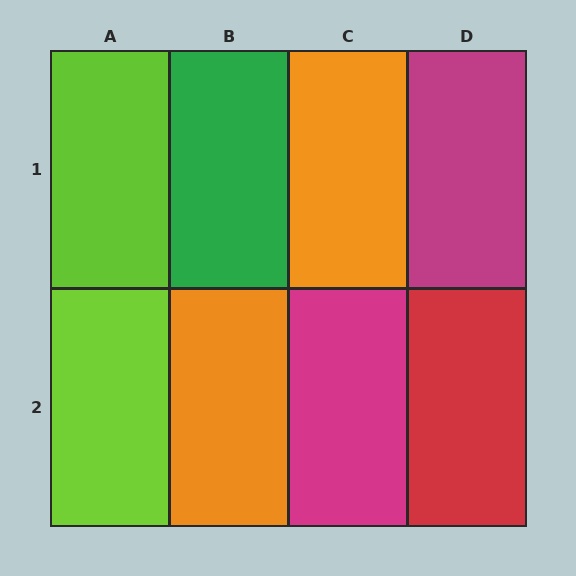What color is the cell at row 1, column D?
Magenta.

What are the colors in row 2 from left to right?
Lime, orange, magenta, red.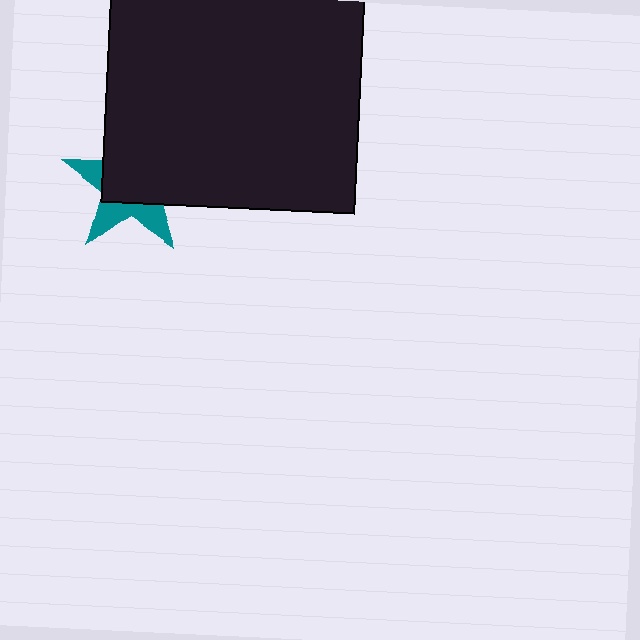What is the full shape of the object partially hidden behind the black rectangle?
The partially hidden object is a teal star.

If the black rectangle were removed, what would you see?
You would see the complete teal star.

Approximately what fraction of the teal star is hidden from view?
Roughly 63% of the teal star is hidden behind the black rectangle.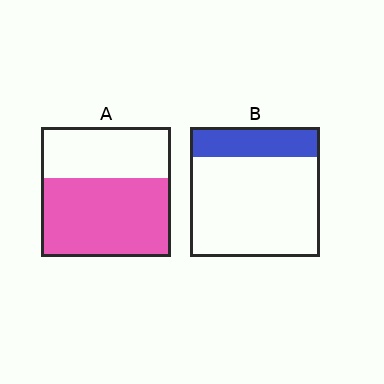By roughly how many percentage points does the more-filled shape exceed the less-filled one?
By roughly 40 percentage points (A over B).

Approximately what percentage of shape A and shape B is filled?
A is approximately 60% and B is approximately 25%.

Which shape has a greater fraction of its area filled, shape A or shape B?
Shape A.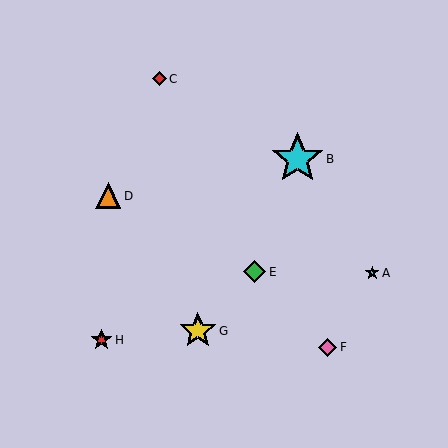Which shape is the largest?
The cyan star (labeled B) is the largest.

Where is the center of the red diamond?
The center of the red diamond is at (160, 79).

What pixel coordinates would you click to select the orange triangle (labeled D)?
Click at (108, 196) to select the orange triangle D.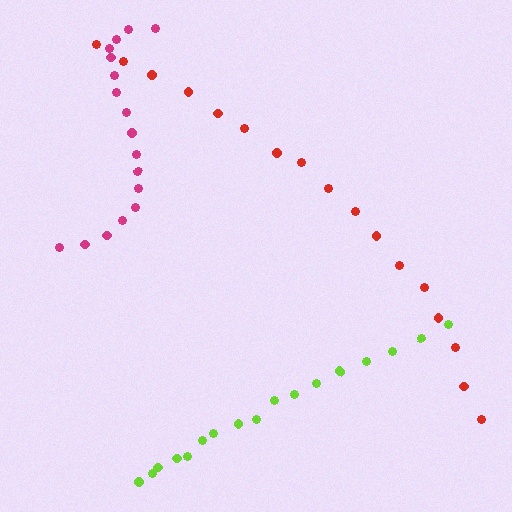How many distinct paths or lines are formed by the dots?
There are 3 distinct paths.